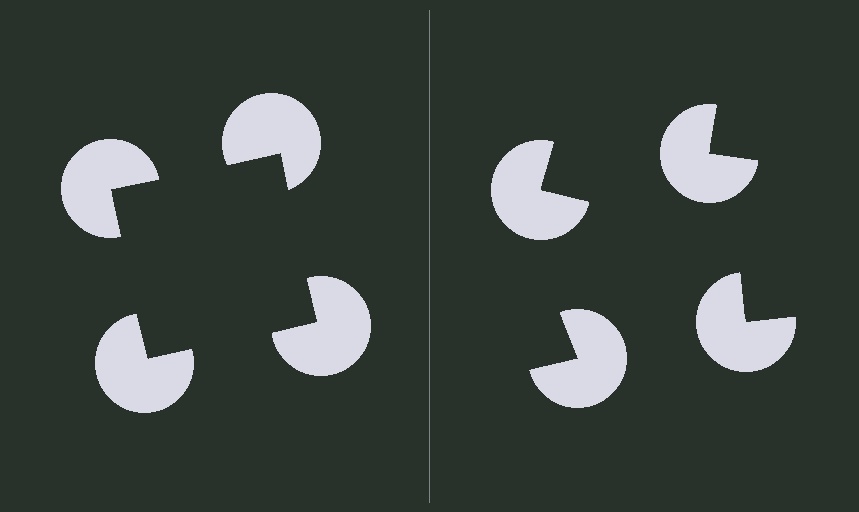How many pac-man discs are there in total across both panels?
8 — 4 on each side.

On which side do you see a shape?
An illusory square appears on the left side. On the right side the wedge cuts are rotated, so no coherent shape forms.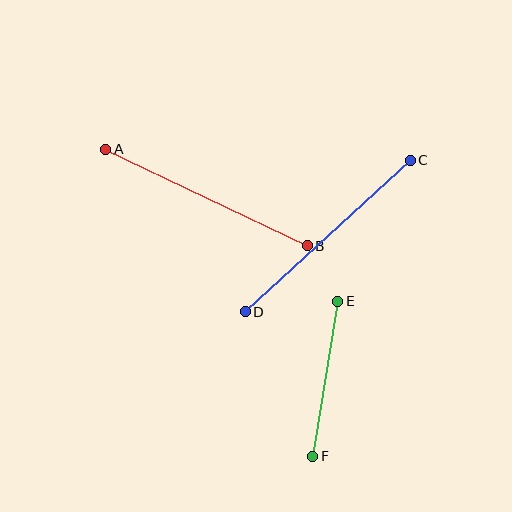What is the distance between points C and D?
The distance is approximately 224 pixels.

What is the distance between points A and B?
The distance is approximately 223 pixels.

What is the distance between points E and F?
The distance is approximately 157 pixels.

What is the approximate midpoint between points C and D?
The midpoint is at approximately (328, 236) pixels.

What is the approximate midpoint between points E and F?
The midpoint is at approximately (325, 379) pixels.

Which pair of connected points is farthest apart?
Points C and D are farthest apart.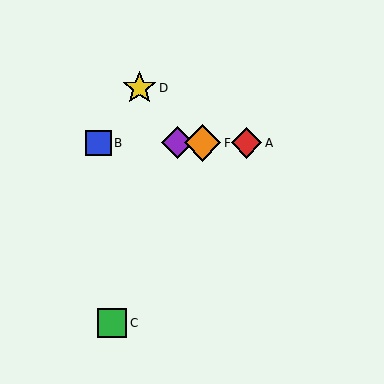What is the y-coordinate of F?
Object F is at y≈143.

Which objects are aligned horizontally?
Objects A, B, E, F are aligned horizontally.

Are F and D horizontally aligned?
No, F is at y≈143 and D is at y≈88.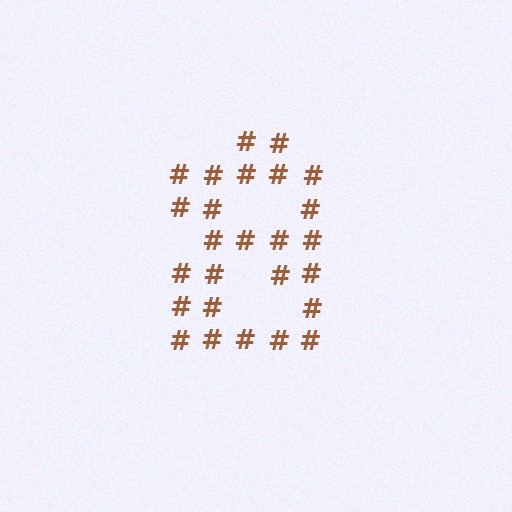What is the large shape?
The large shape is the digit 8.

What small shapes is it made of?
It is made of small hash symbols.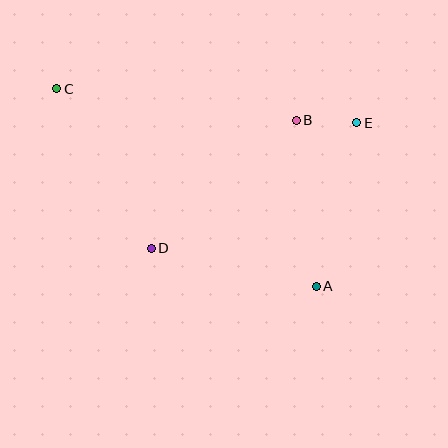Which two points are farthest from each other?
Points A and C are farthest from each other.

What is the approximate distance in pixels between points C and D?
The distance between C and D is approximately 186 pixels.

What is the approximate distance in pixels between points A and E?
The distance between A and E is approximately 169 pixels.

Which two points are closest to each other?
Points B and E are closest to each other.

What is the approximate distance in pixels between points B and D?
The distance between B and D is approximately 194 pixels.